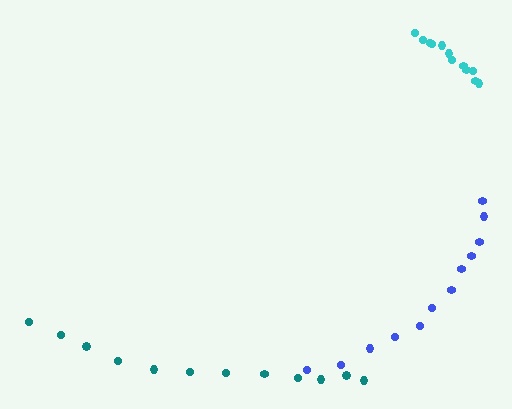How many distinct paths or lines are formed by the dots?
There are 3 distinct paths.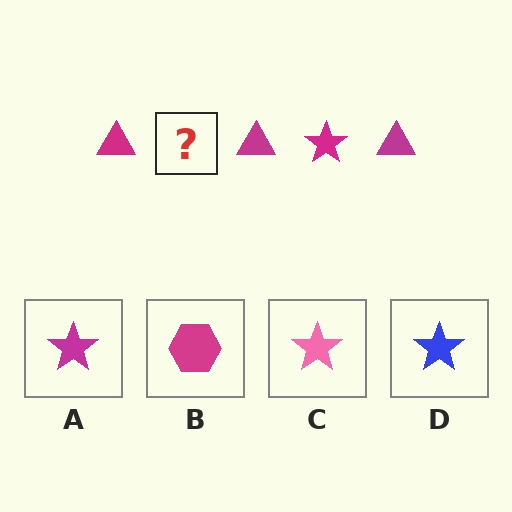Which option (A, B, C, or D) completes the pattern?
A.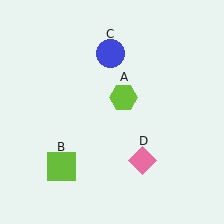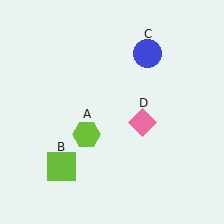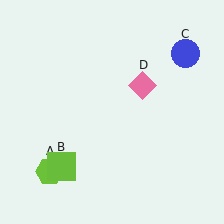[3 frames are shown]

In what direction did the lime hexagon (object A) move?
The lime hexagon (object A) moved down and to the left.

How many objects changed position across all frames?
3 objects changed position: lime hexagon (object A), blue circle (object C), pink diamond (object D).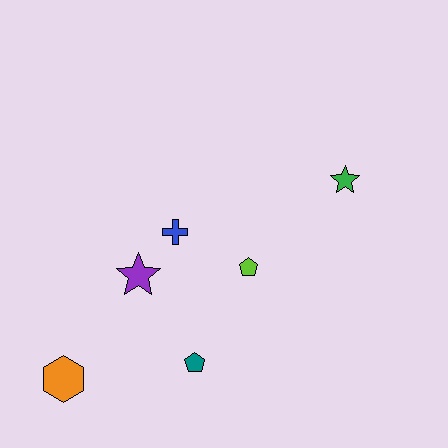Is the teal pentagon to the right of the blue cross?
Yes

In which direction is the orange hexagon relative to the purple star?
The orange hexagon is below the purple star.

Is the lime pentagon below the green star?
Yes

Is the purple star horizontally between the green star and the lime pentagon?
No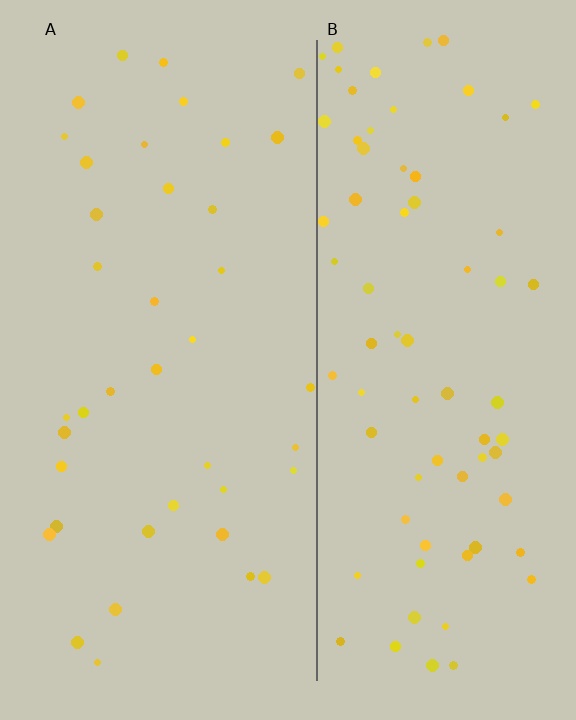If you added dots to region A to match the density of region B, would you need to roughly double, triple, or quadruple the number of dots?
Approximately double.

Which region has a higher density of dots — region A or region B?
B (the right).